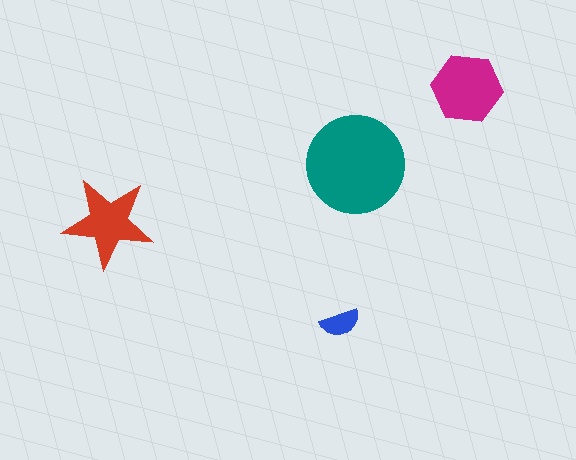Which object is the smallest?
The blue semicircle.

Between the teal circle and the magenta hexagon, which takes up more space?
The teal circle.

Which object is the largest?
The teal circle.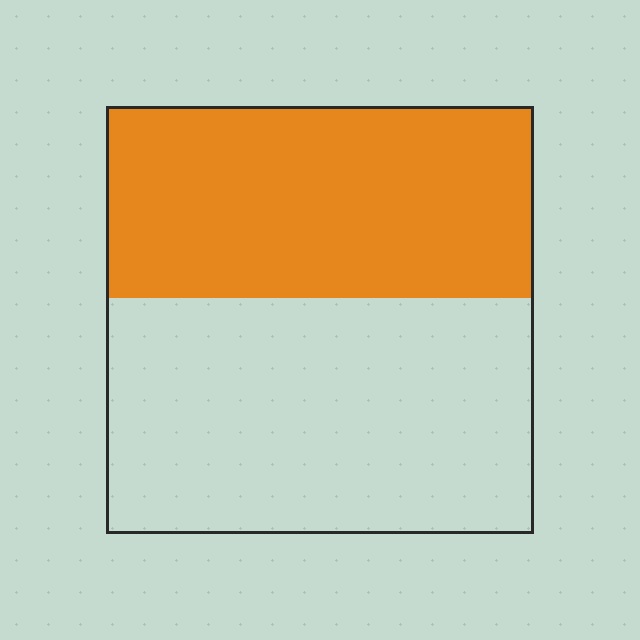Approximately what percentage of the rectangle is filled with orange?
Approximately 45%.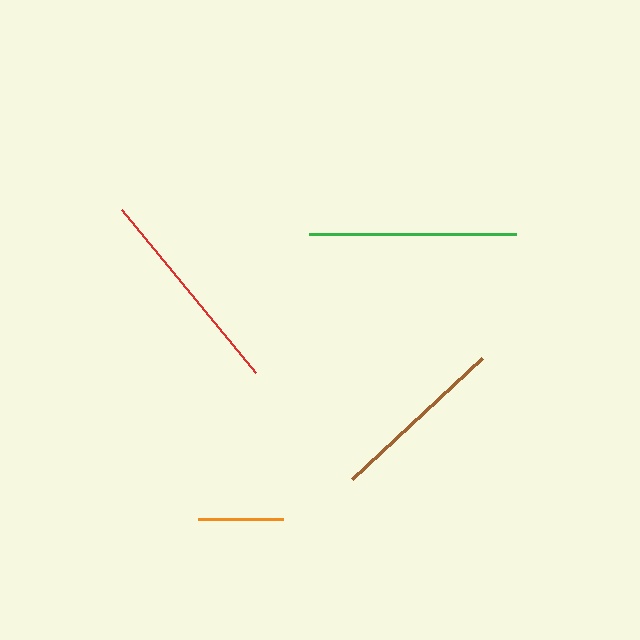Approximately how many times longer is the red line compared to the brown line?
The red line is approximately 1.2 times the length of the brown line.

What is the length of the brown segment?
The brown segment is approximately 177 pixels long.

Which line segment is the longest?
The red line is the longest at approximately 212 pixels.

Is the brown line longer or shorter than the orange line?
The brown line is longer than the orange line.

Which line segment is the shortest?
The orange line is the shortest at approximately 85 pixels.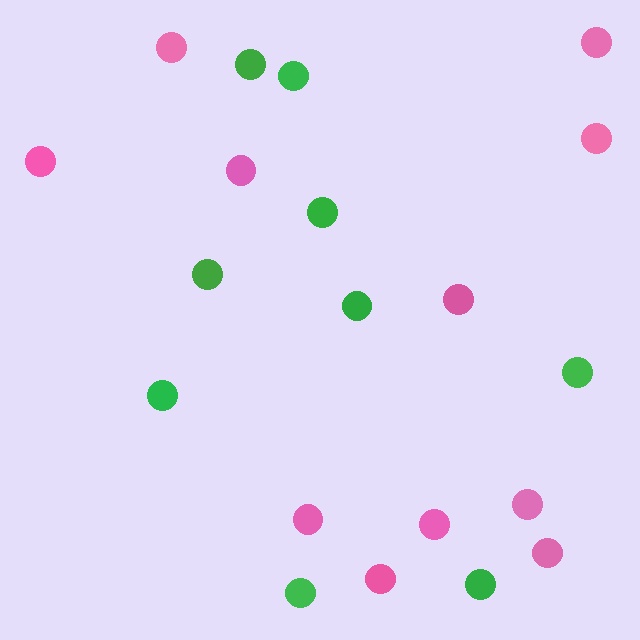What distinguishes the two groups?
There are 2 groups: one group of green circles (9) and one group of pink circles (11).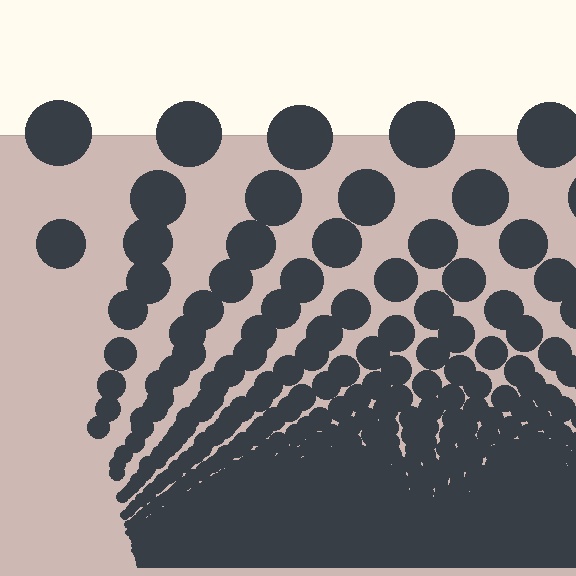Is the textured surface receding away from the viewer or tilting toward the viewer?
The surface appears to tilt toward the viewer. Texture elements get larger and sparser toward the top.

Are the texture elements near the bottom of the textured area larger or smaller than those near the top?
Smaller. The gradient is inverted — elements near the bottom are smaller and denser.